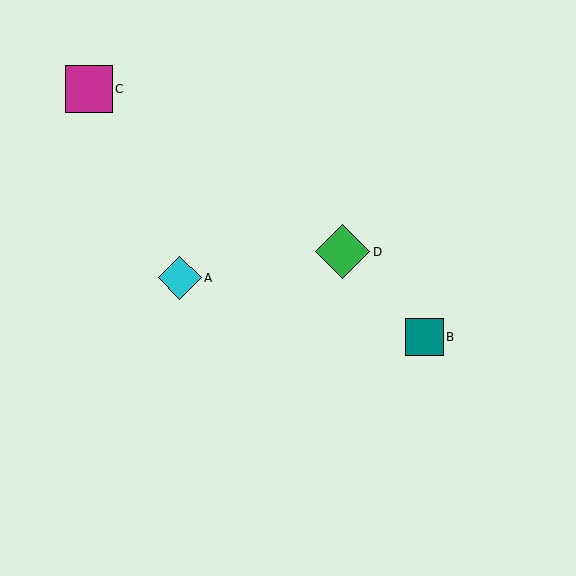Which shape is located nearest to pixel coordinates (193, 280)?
The cyan diamond (labeled A) at (180, 278) is nearest to that location.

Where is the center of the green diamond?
The center of the green diamond is at (343, 252).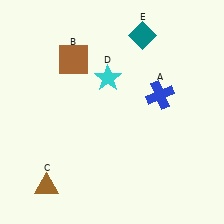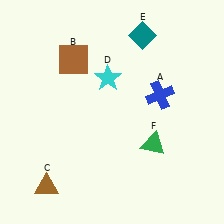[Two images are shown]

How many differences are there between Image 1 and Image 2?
There is 1 difference between the two images.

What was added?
A green triangle (F) was added in Image 2.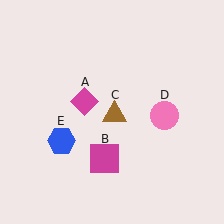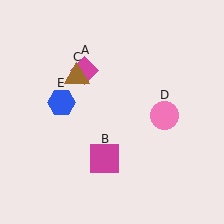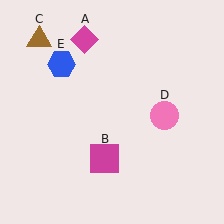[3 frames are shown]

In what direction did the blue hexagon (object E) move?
The blue hexagon (object E) moved up.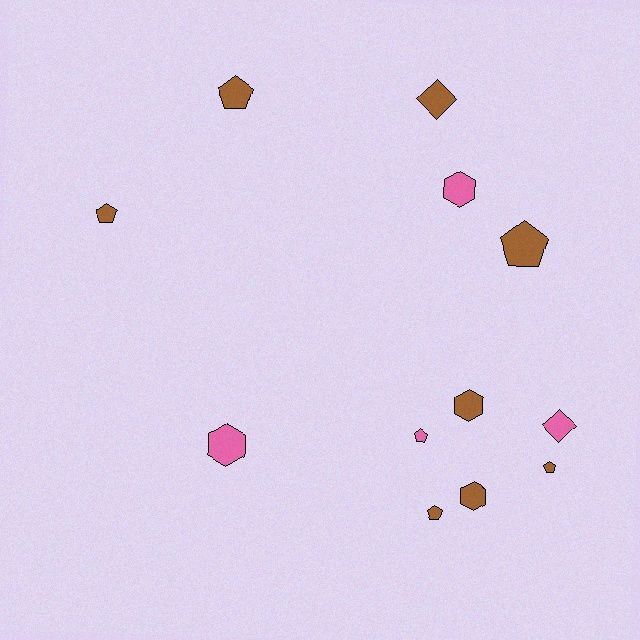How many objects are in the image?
There are 12 objects.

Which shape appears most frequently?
Pentagon, with 6 objects.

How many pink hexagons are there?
There are 2 pink hexagons.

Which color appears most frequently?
Brown, with 8 objects.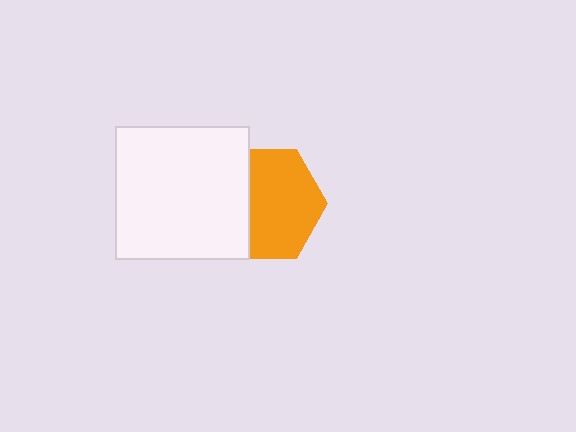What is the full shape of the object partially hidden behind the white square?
The partially hidden object is an orange hexagon.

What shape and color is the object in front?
The object in front is a white square.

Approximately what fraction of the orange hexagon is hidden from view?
Roughly 34% of the orange hexagon is hidden behind the white square.